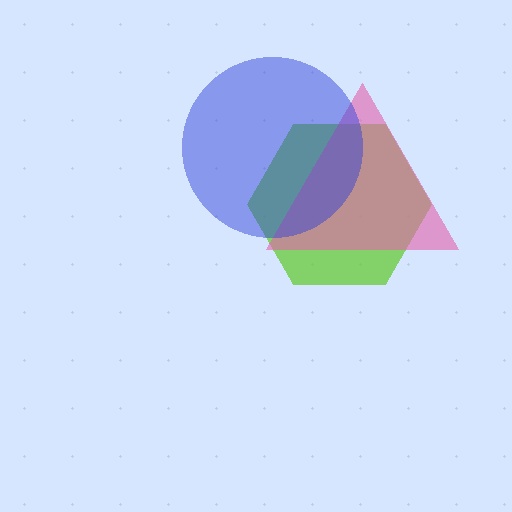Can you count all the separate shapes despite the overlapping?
Yes, there are 3 separate shapes.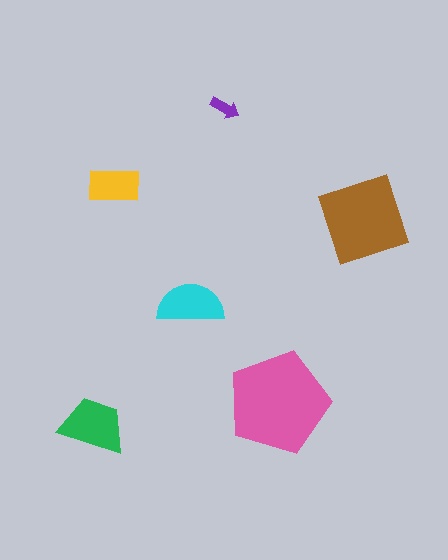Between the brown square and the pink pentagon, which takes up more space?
The pink pentagon.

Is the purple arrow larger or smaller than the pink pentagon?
Smaller.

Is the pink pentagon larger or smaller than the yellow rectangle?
Larger.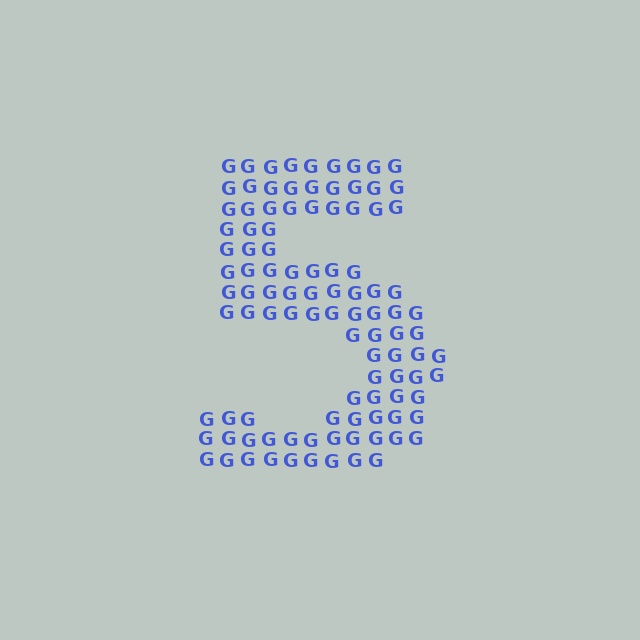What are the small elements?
The small elements are letter G's.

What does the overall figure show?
The overall figure shows the digit 5.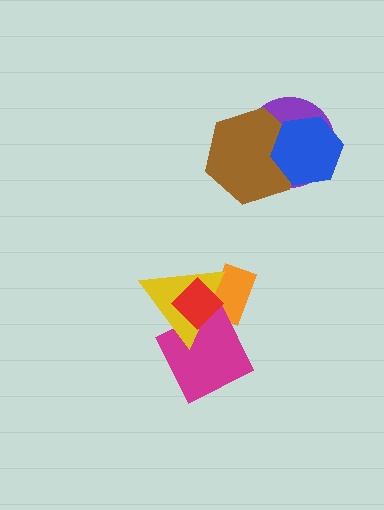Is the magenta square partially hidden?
Yes, it is partially covered by another shape.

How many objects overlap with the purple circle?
2 objects overlap with the purple circle.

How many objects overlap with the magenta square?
2 objects overlap with the magenta square.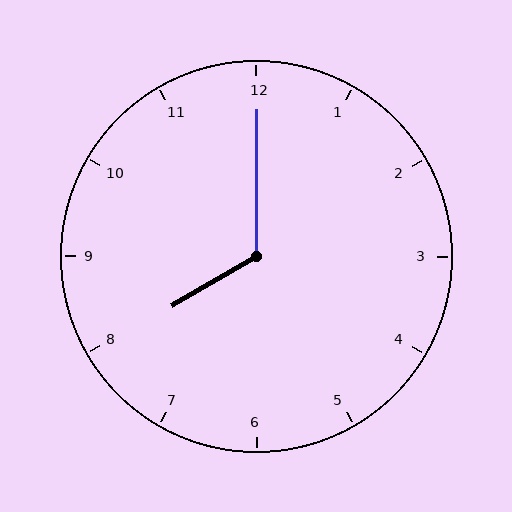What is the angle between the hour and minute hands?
Approximately 120 degrees.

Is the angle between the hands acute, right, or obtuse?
It is obtuse.